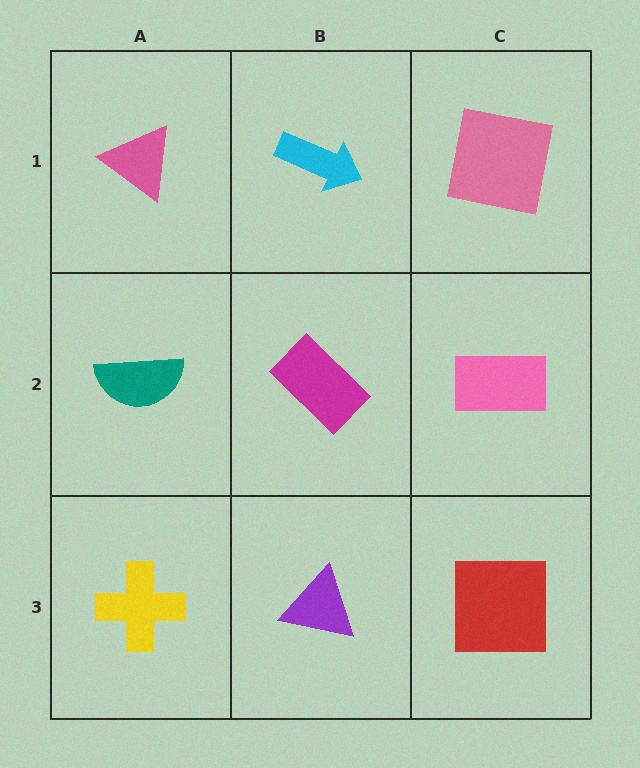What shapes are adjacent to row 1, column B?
A magenta rectangle (row 2, column B), a pink triangle (row 1, column A), a pink square (row 1, column C).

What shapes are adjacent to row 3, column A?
A teal semicircle (row 2, column A), a purple triangle (row 3, column B).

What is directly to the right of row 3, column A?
A purple triangle.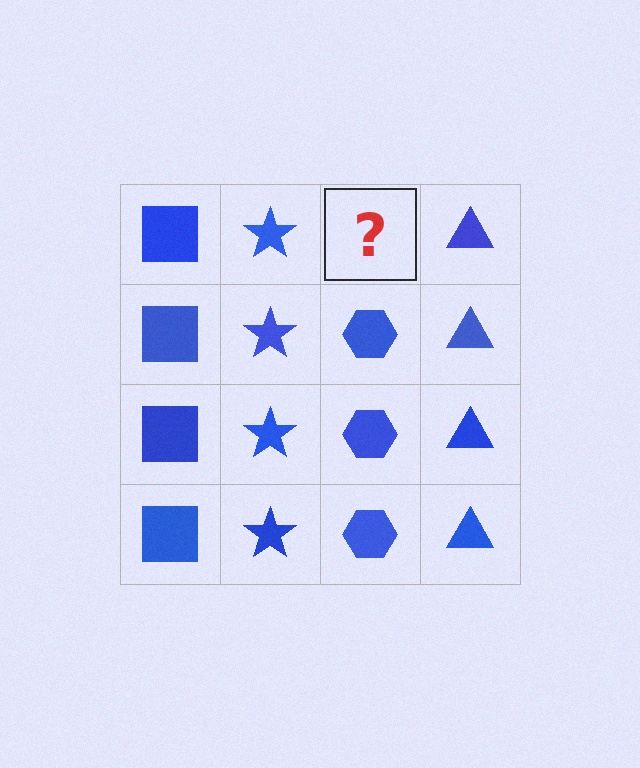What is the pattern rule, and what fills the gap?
The rule is that each column has a consistent shape. The gap should be filled with a blue hexagon.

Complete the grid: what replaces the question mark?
The question mark should be replaced with a blue hexagon.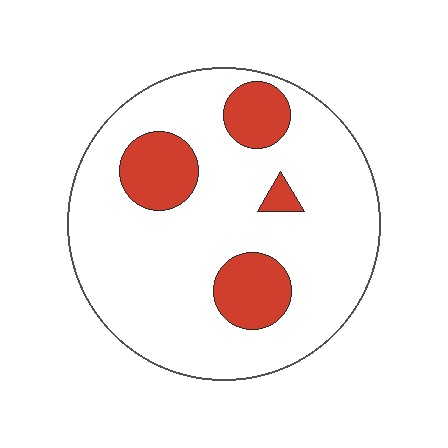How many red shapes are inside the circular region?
4.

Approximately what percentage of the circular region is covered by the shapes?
Approximately 20%.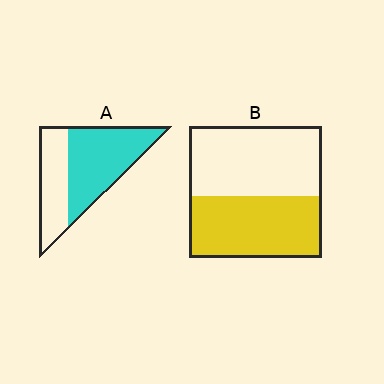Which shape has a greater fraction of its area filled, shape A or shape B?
Shape A.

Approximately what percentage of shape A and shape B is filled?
A is approximately 60% and B is approximately 45%.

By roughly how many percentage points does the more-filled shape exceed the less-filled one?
By roughly 15 percentage points (A over B).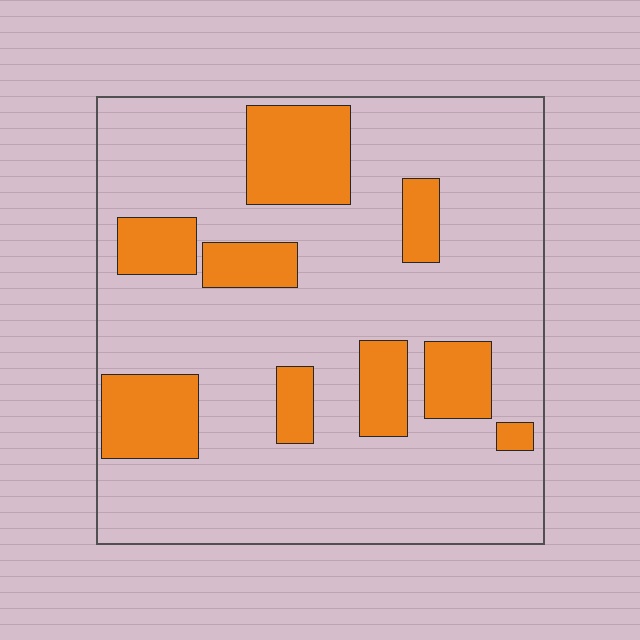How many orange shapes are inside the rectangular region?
9.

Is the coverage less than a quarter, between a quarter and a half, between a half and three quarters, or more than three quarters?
Less than a quarter.